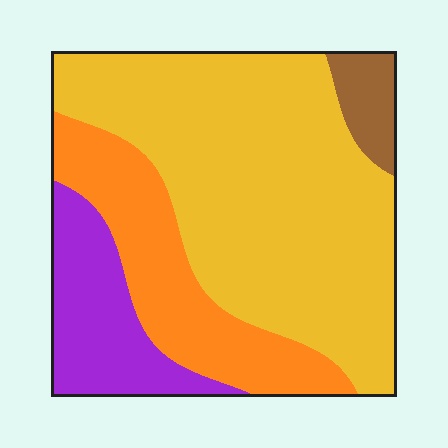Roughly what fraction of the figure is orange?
Orange takes up about one fifth (1/5) of the figure.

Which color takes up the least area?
Brown, at roughly 5%.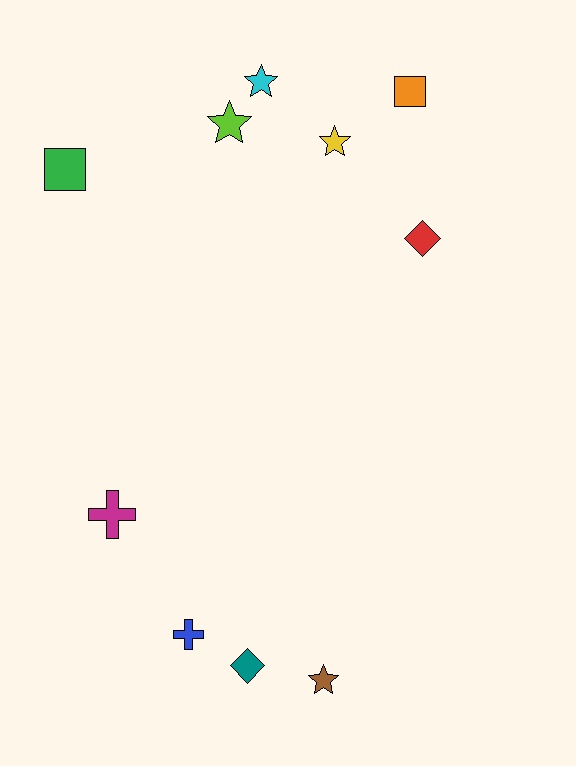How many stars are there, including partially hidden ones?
There are 4 stars.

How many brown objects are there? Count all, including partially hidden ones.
There is 1 brown object.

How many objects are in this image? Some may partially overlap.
There are 10 objects.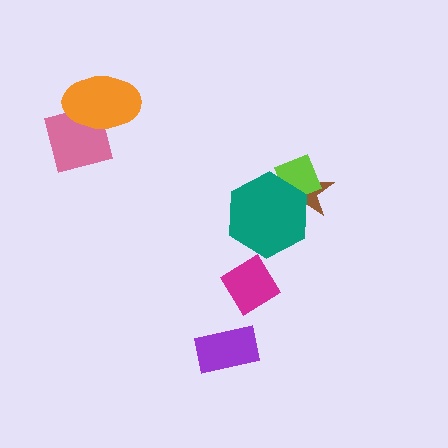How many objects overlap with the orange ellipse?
1 object overlaps with the orange ellipse.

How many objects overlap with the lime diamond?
2 objects overlap with the lime diamond.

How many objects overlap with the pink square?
1 object overlaps with the pink square.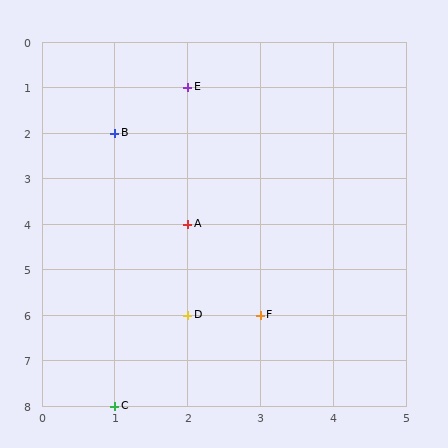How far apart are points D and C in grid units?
Points D and C are 1 column and 2 rows apart (about 2.2 grid units diagonally).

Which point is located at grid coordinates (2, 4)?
Point A is at (2, 4).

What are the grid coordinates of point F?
Point F is at grid coordinates (3, 6).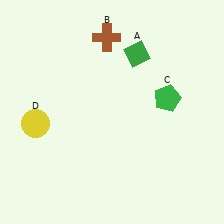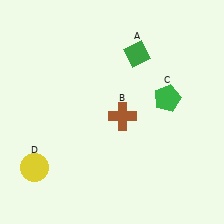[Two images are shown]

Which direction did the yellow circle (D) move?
The yellow circle (D) moved down.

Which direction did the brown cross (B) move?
The brown cross (B) moved down.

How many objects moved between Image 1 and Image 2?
2 objects moved between the two images.